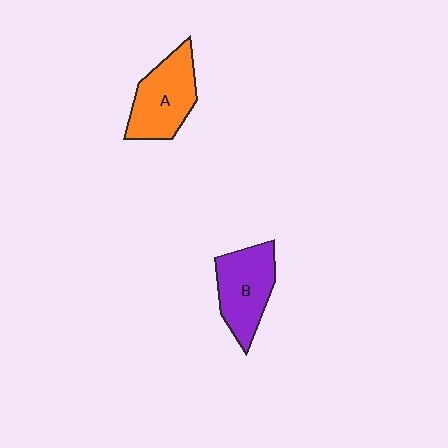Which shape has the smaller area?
Shape B (purple).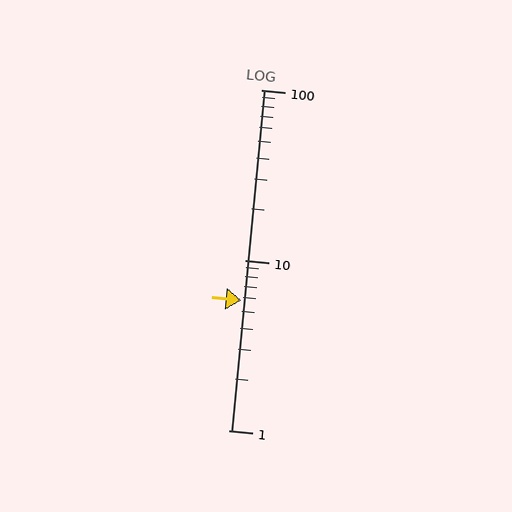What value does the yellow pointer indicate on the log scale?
The pointer indicates approximately 5.8.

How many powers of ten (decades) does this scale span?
The scale spans 2 decades, from 1 to 100.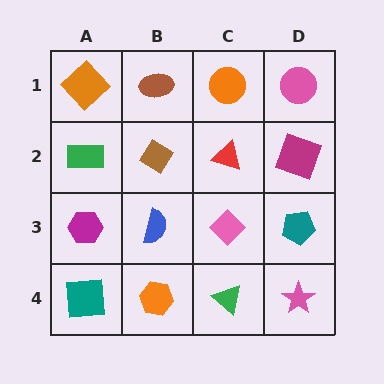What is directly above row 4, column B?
A blue semicircle.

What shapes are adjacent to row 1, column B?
A brown diamond (row 2, column B), an orange diamond (row 1, column A), an orange circle (row 1, column C).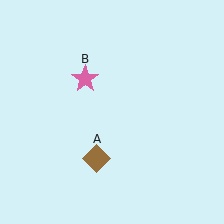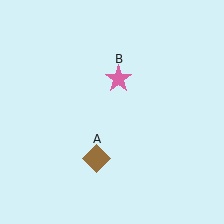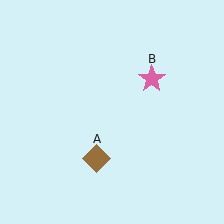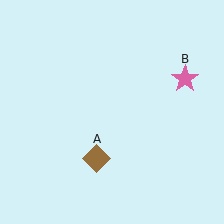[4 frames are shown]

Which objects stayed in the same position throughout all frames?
Brown diamond (object A) remained stationary.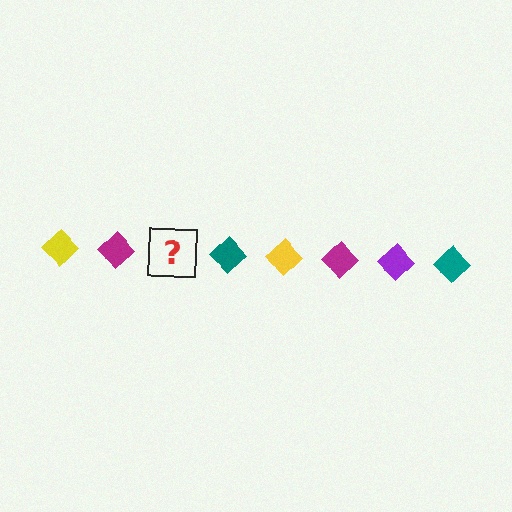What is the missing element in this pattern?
The missing element is a purple diamond.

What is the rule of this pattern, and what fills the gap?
The rule is that the pattern cycles through yellow, magenta, purple, teal diamonds. The gap should be filled with a purple diamond.